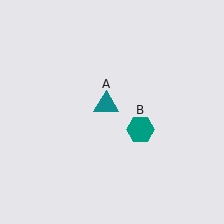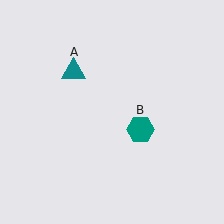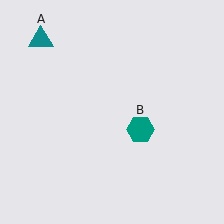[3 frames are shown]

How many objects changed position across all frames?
1 object changed position: teal triangle (object A).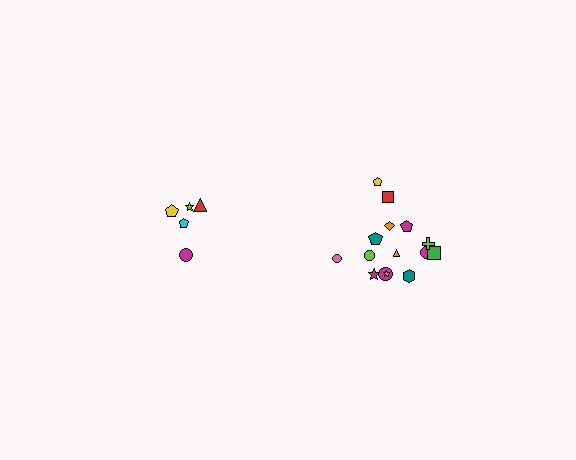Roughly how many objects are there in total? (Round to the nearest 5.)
Roughly 20 objects in total.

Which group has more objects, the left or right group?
The right group.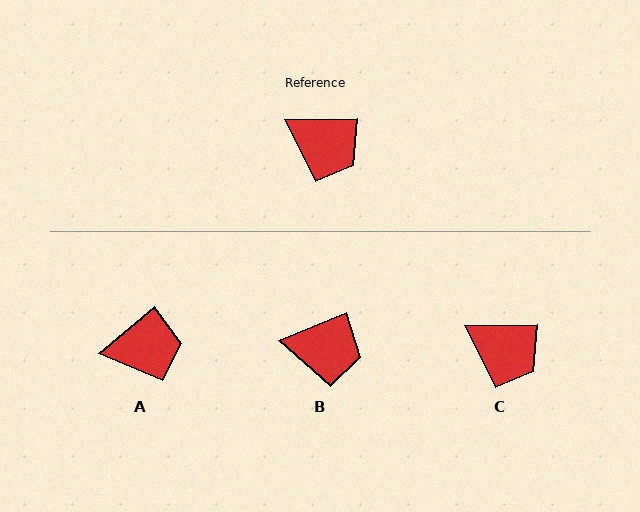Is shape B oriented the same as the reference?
No, it is off by about 22 degrees.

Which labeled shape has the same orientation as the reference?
C.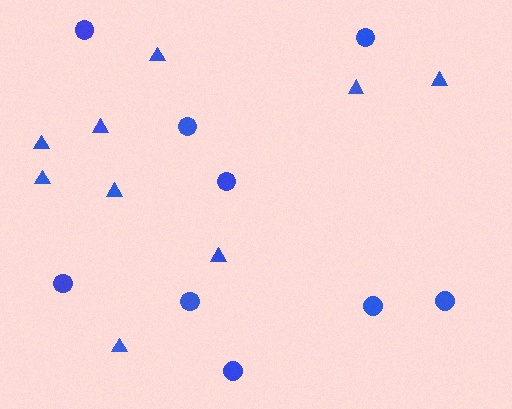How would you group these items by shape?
There are 2 groups: one group of circles (9) and one group of triangles (9).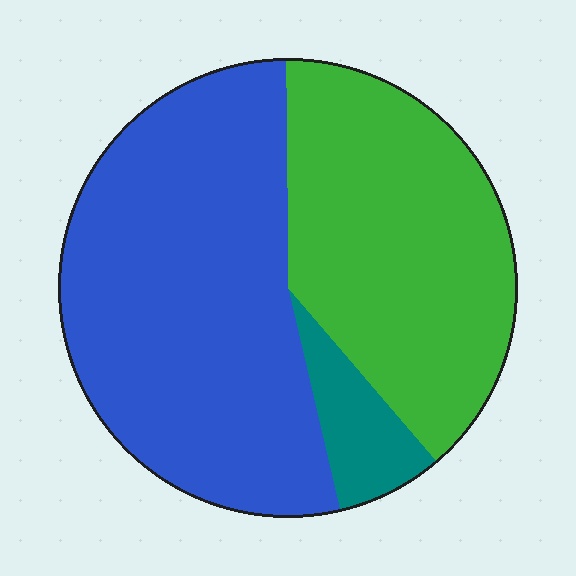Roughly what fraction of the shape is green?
Green covers 39% of the shape.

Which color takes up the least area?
Teal, at roughly 10%.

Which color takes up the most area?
Blue, at roughly 55%.